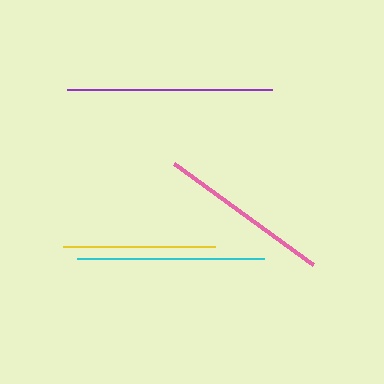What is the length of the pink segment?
The pink segment is approximately 172 pixels long.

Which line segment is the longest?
The purple line is the longest at approximately 204 pixels.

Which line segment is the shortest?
The yellow line is the shortest at approximately 152 pixels.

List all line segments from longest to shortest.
From longest to shortest: purple, cyan, pink, yellow.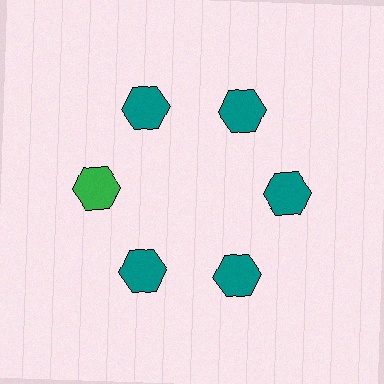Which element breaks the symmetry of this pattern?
The green hexagon at roughly the 9 o'clock position breaks the symmetry. All other shapes are teal hexagons.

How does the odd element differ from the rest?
It has a different color: green instead of teal.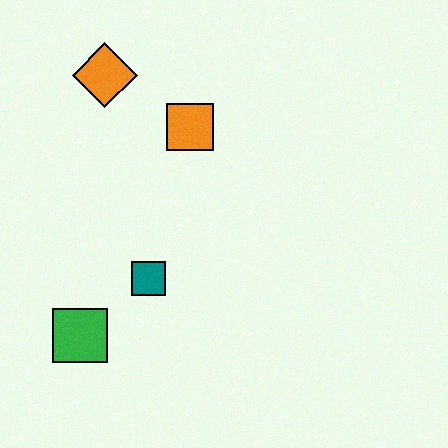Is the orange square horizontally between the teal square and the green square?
No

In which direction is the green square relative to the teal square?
The green square is to the left of the teal square.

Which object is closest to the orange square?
The orange diamond is closest to the orange square.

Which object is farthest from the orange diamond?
The green square is farthest from the orange diamond.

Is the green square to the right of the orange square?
No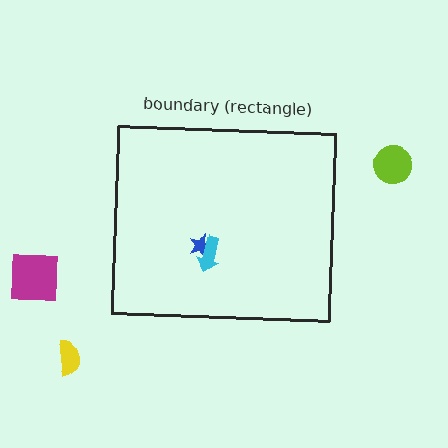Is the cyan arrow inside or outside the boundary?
Inside.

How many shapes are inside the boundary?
2 inside, 3 outside.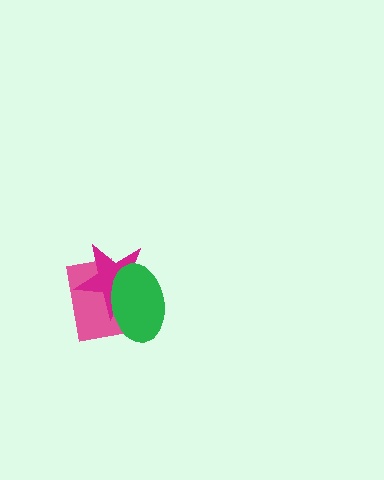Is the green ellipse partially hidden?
No, no other shape covers it.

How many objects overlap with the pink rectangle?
2 objects overlap with the pink rectangle.